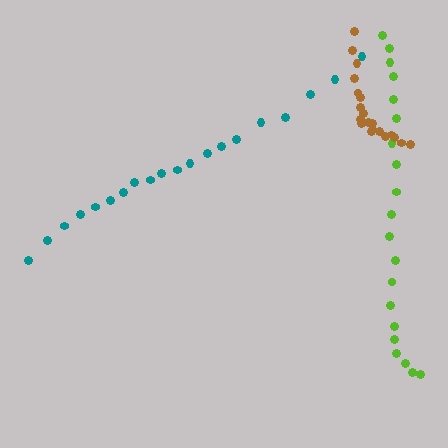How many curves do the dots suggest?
There are 3 distinct paths.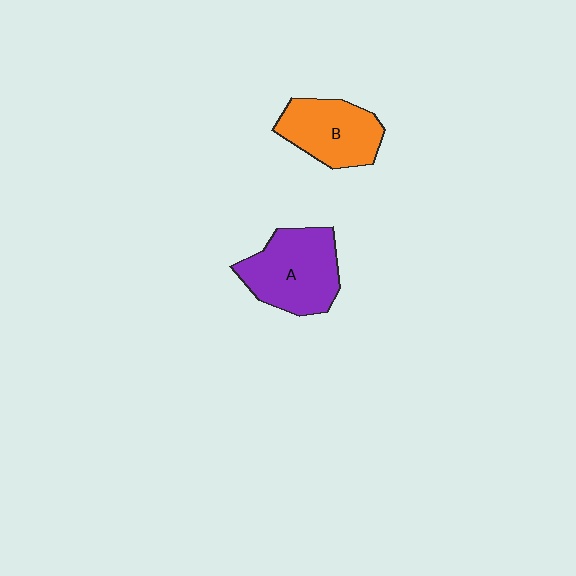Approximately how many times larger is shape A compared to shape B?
Approximately 1.2 times.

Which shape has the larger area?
Shape A (purple).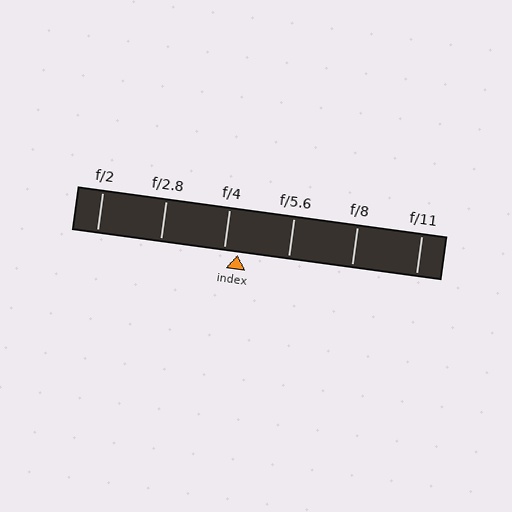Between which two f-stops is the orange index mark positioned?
The index mark is between f/4 and f/5.6.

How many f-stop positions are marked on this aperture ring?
There are 6 f-stop positions marked.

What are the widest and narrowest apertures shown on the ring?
The widest aperture shown is f/2 and the narrowest is f/11.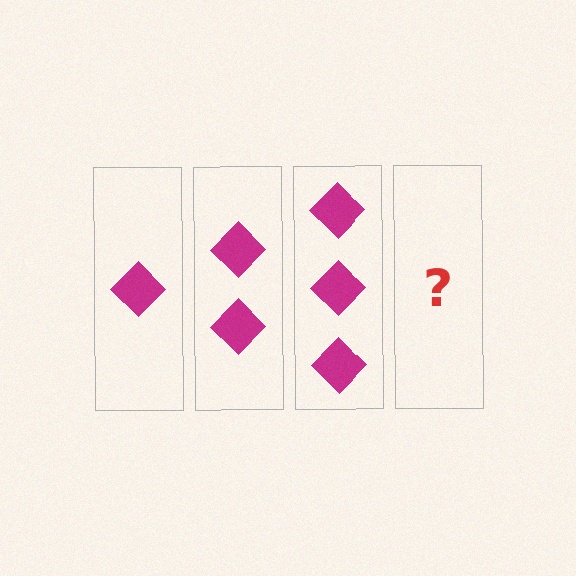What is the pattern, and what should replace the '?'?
The pattern is that each step adds one more diamond. The '?' should be 4 diamonds.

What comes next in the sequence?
The next element should be 4 diamonds.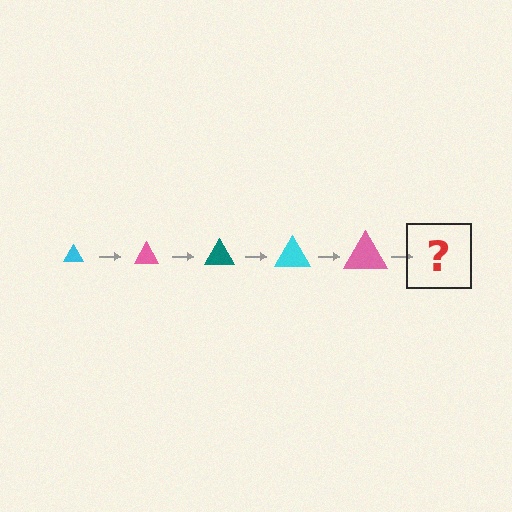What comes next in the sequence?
The next element should be a teal triangle, larger than the previous one.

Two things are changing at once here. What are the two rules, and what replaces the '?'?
The two rules are that the triangle grows larger each step and the color cycles through cyan, pink, and teal. The '?' should be a teal triangle, larger than the previous one.